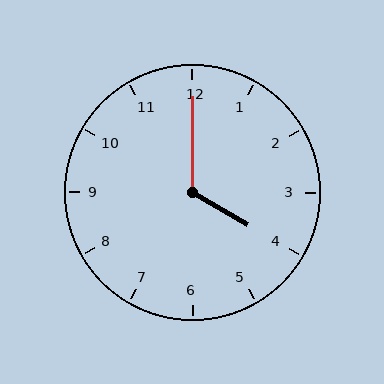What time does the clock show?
4:00.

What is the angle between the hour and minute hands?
Approximately 120 degrees.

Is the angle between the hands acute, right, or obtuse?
It is obtuse.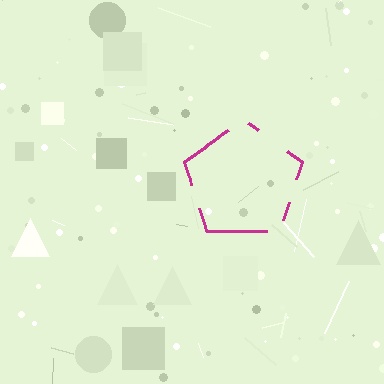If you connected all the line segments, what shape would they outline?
They would outline a pentagon.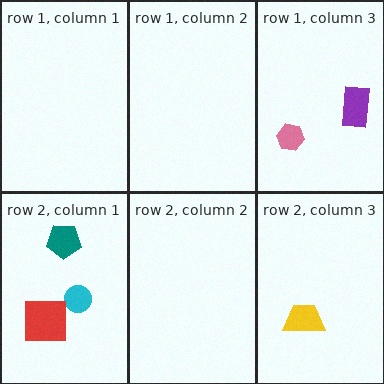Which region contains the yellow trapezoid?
The row 2, column 3 region.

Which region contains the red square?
The row 2, column 1 region.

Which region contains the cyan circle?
The row 2, column 1 region.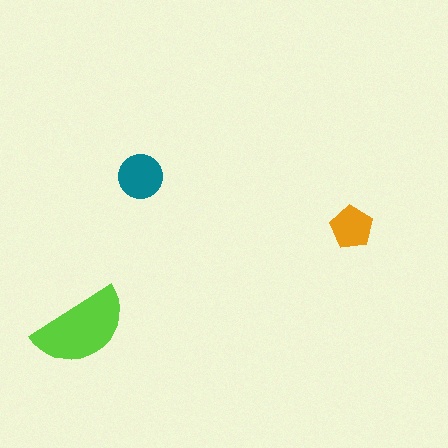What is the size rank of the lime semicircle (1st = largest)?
1st.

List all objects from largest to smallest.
The lime semicircle, the teal circle, the orange pentagon.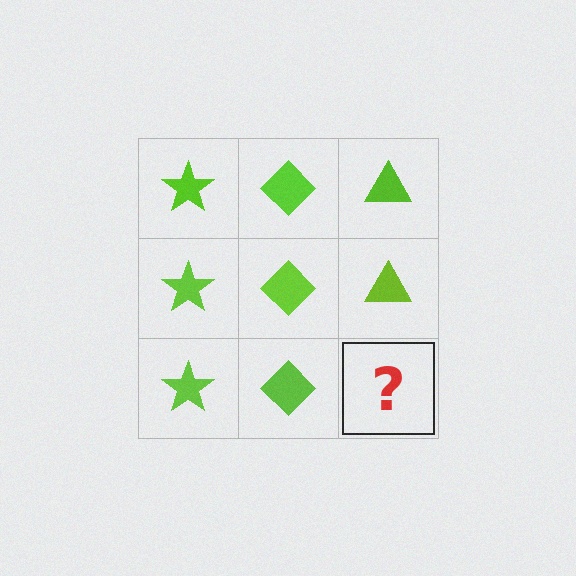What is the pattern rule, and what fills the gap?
The rule is that each column has a consistent shape. The gap should be filled with a lime triangle.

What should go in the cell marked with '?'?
The missing cell should contain a lime triangle.